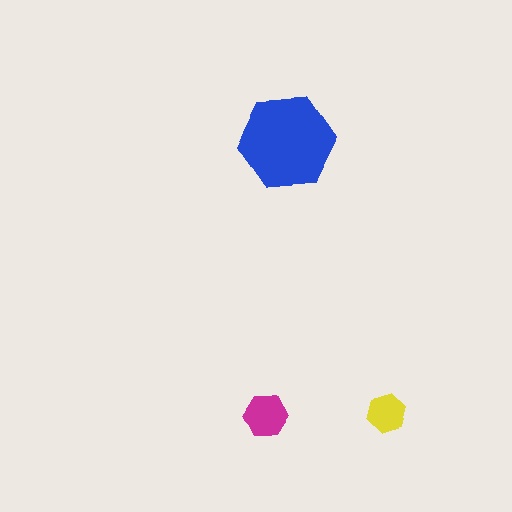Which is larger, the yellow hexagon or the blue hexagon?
The blue one.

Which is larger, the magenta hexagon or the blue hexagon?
The blue one.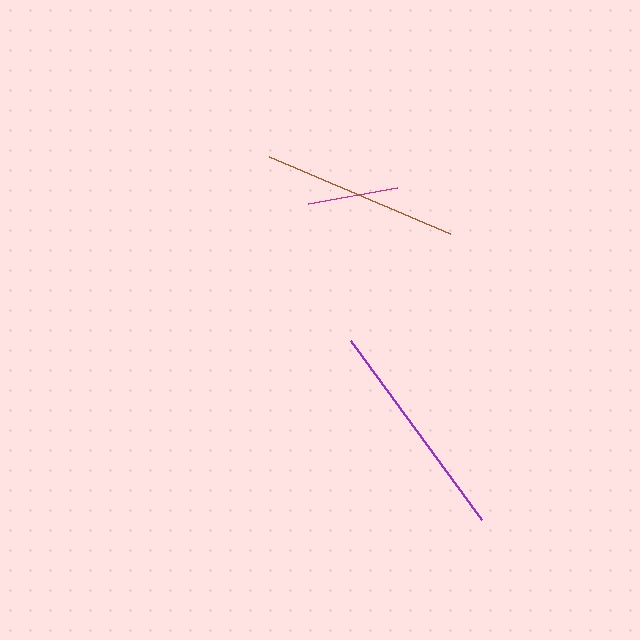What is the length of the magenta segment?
The magenta segment is approximately 91 pixels long.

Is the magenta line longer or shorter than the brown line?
The brown line is longer than the magenta line.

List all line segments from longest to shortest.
From longest to shortest: purple, brown, magenta.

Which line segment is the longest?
The purple line is the longest at approximately 222 pixels.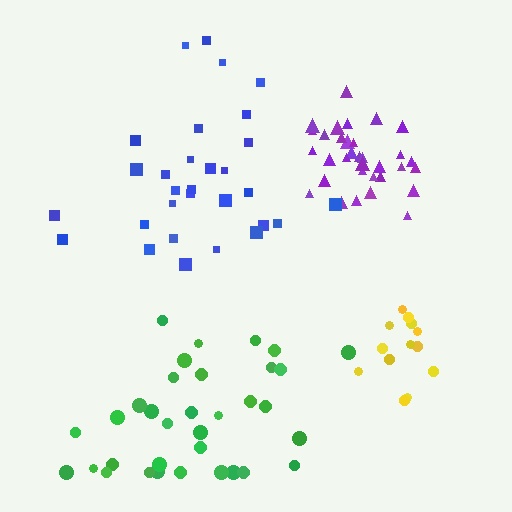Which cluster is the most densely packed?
Purple.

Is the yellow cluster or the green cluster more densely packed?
Yellow.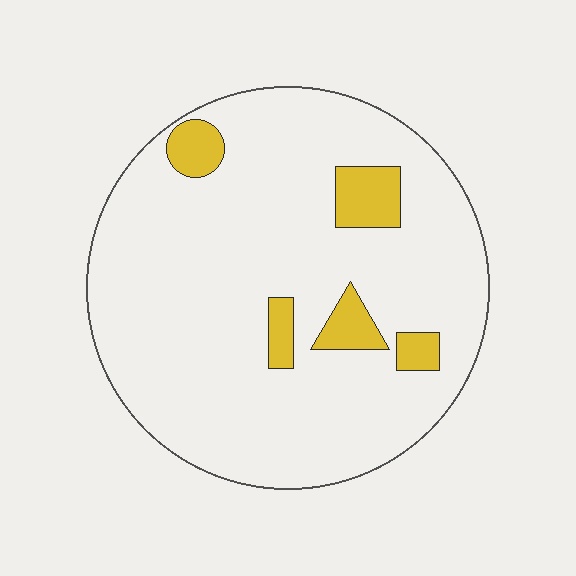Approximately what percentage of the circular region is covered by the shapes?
Approximately 10%.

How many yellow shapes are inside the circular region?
5.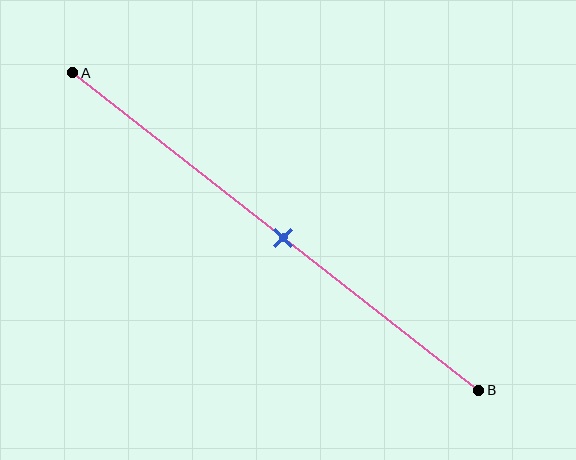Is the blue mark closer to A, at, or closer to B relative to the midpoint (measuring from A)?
The blue mark is approximately at the midpoint of segment AB.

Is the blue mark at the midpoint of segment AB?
Yes, the mark is approximately at the midpoint.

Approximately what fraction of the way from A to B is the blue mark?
The blue mark is approximately 50% of the way from A to B.